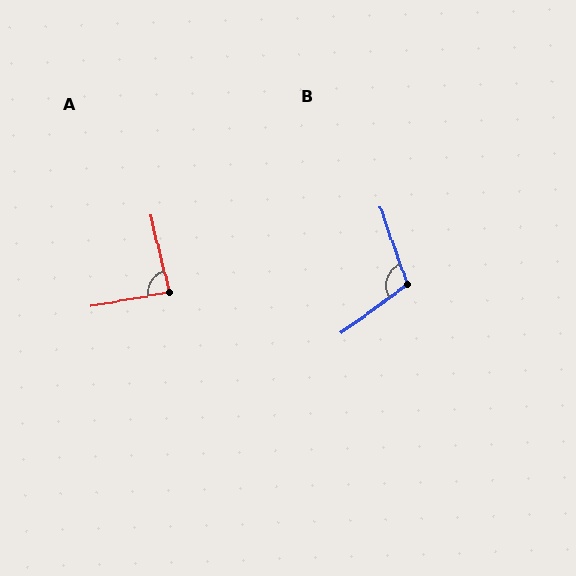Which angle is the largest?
B, at approximately 107 degrees.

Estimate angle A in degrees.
Approximately 87 degrees.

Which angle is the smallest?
A, at approximately 87 degrees.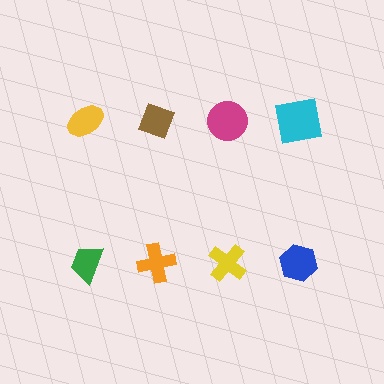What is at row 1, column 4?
A cyan square.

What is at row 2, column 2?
An orange cross.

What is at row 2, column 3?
A yellow cross.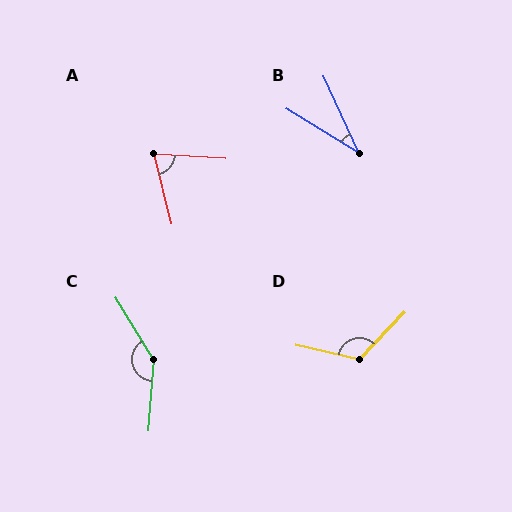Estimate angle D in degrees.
Approximately 121 degrees.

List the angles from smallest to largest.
B (34°), A (73°), D (121°), C (145°).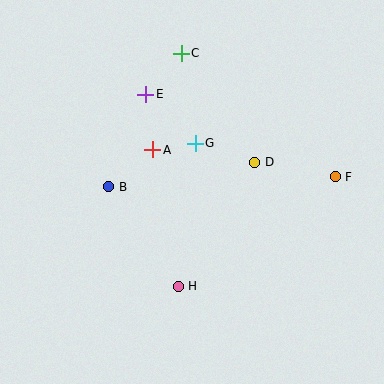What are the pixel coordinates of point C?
Point C is at (181, 53).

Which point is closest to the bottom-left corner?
Point H is closest to the bottom-left corner.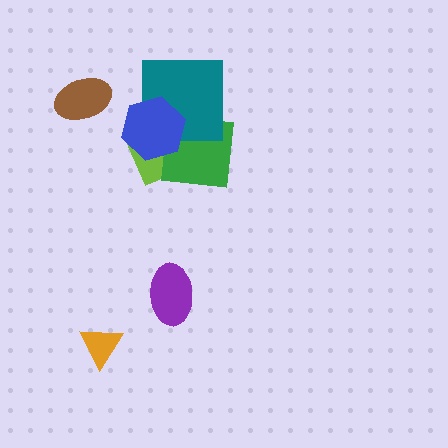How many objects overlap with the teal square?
3 objects overlap with the teal square.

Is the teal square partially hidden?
Yes, it is partially covered by another shape.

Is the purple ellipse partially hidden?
No, no other shape covers it.